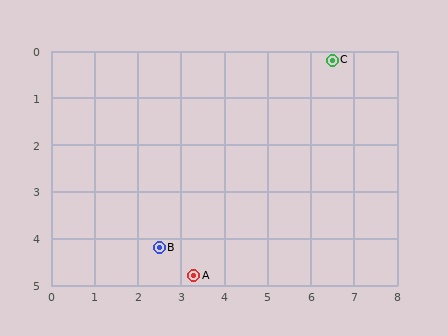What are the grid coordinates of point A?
Point A is at approximately (3.3, 4.8).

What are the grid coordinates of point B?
Point B is at approximately (2.5, 4.2).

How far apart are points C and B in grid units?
Points C and B are about 5.7 grid units apart.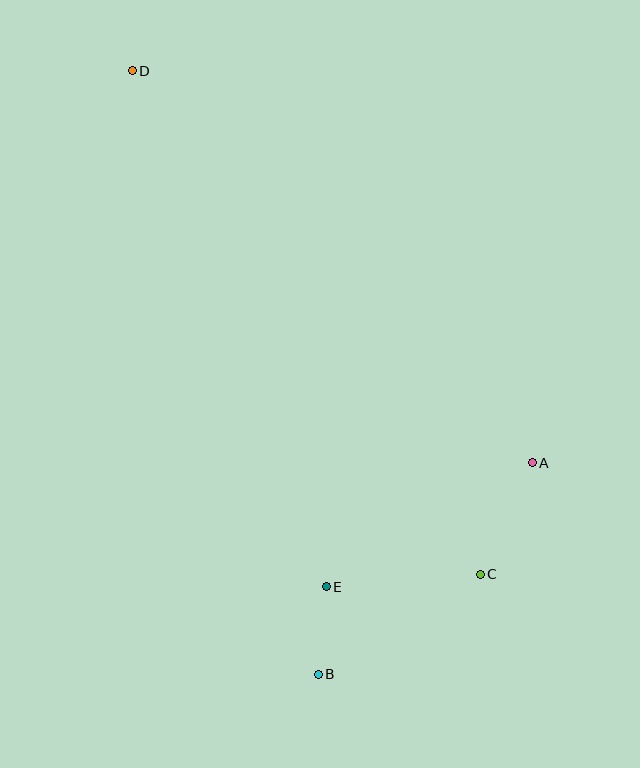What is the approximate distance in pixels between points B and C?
The distance between B and C is approximately 190 pixels.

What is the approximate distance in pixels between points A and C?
The distance between A and C is approximately 123 pixels.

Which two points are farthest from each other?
Points B and D are farthest from each other.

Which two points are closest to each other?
Points B and E are closest to each other.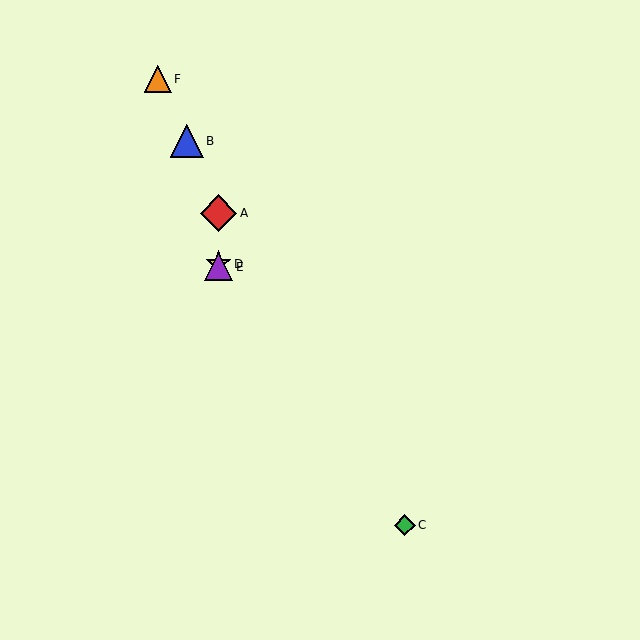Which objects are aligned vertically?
Objects A, D, E are aligned vertically.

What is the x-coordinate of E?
Object E is at x≈218.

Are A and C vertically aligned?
No, A is at x≈218 and C is at x≈405.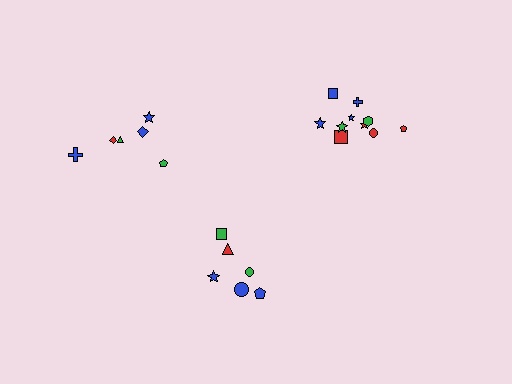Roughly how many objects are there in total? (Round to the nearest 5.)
Roughly 20 objects in total.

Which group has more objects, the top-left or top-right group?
The top-right group.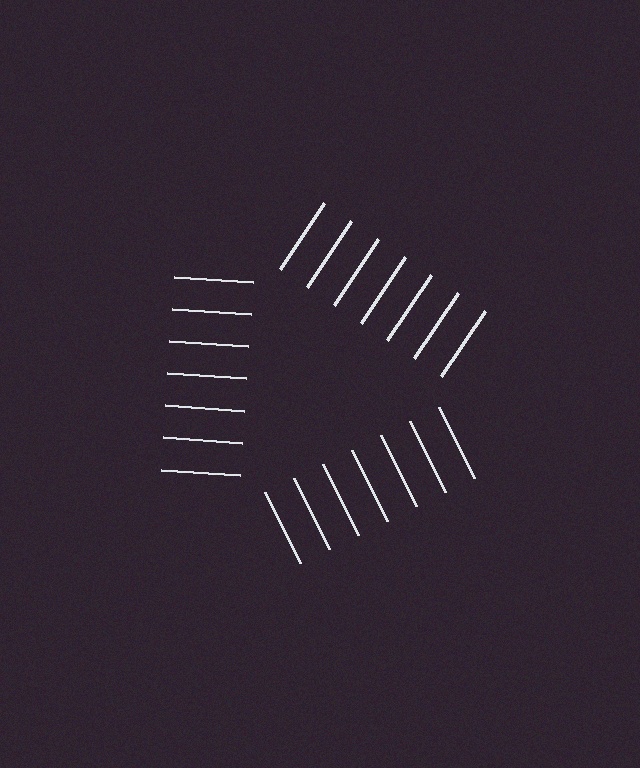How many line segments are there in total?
21 — 7 along each of the 3 edges.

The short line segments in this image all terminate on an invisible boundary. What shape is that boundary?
An illusory triangle — the line segments terminate on its edges but no continuous stroke is drawn.